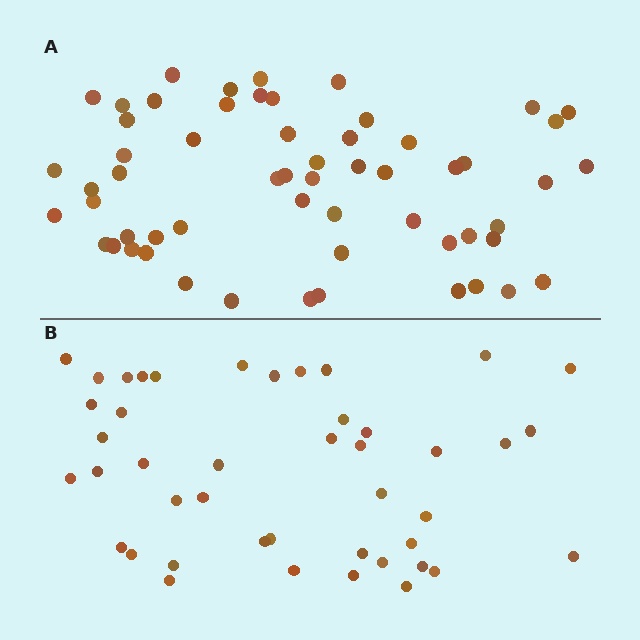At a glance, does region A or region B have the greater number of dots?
Region A (the top region) has more dots.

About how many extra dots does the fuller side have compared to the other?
Region A has approximately 15 more dots than region B.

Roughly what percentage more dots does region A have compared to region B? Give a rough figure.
About 30% more.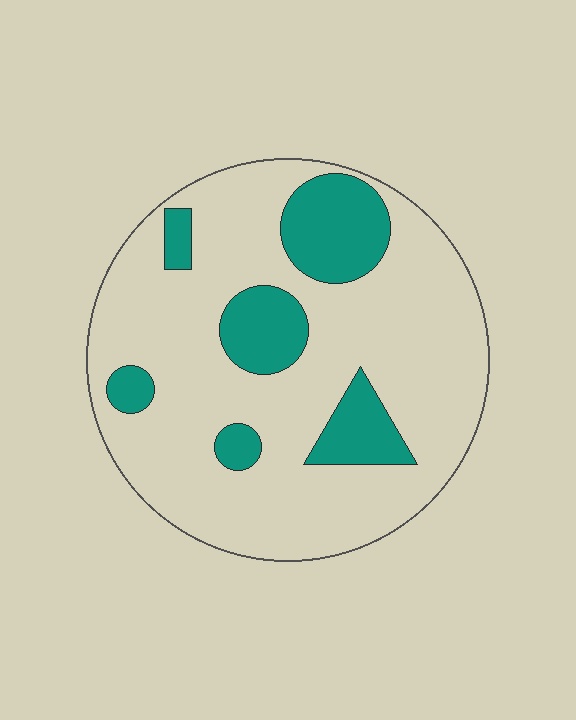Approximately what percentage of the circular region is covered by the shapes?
Approximately 20%.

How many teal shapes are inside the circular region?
6.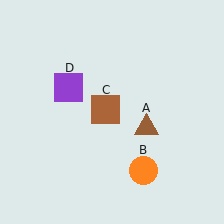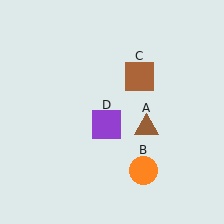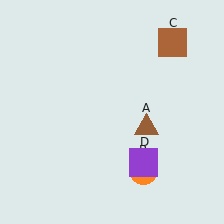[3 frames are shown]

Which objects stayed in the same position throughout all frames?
Brown triangle (object A) and orange circle (object B) remained stationary.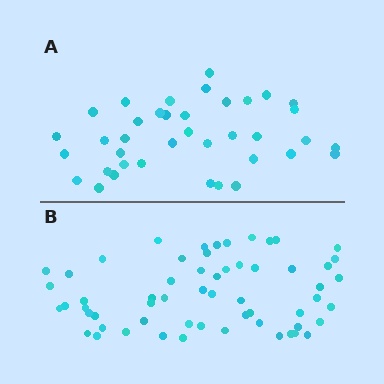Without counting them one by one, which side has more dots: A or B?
Region B (the bottom region) has more dots.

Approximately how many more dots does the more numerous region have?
Region B has approximately 20 more dots than region A.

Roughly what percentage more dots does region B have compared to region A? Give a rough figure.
About 55% more.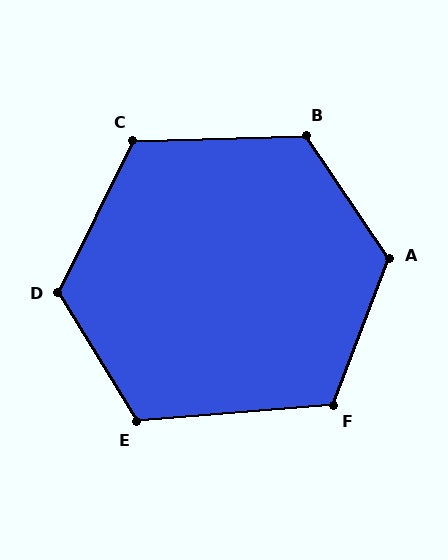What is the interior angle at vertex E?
Approximately 117 degrees (obtuse).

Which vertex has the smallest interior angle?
F, at approximately 116 degrees.